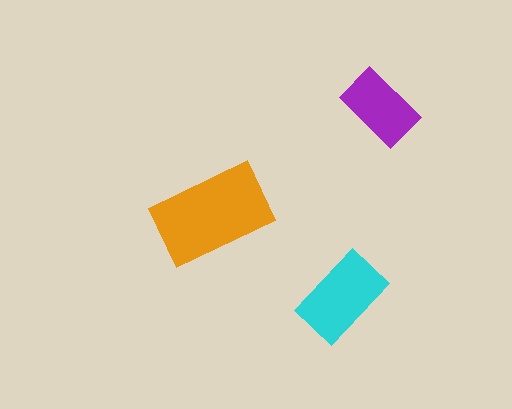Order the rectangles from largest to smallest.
the orange one, the cyan one, the purple one.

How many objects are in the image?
There are 3 objects in the image.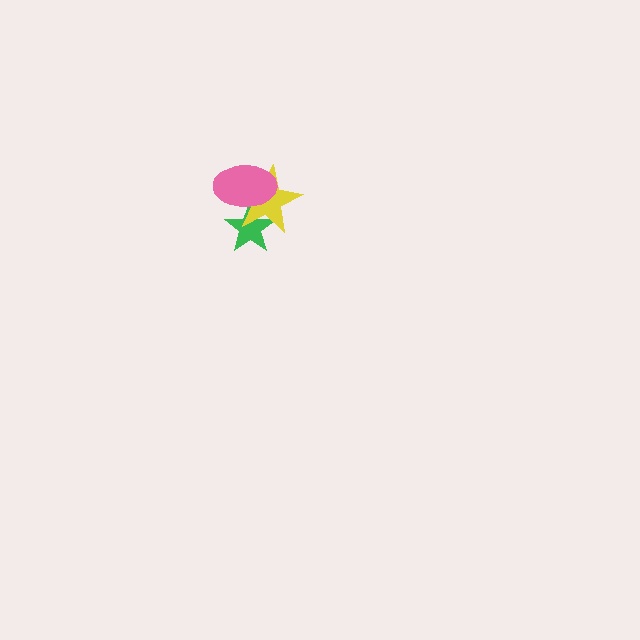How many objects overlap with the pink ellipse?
2 objects overlap with the pink ellipse.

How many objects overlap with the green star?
2 objects overlap with the green star.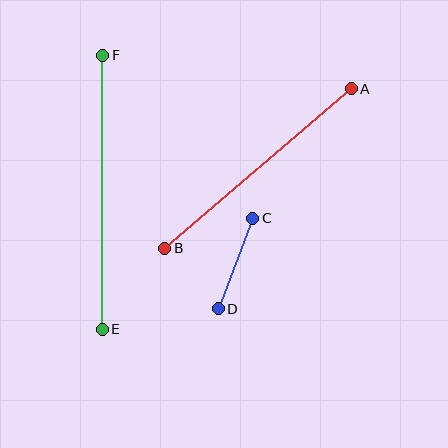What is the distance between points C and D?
The distance is approximately 97 pixels.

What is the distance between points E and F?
The distance is approximately 274 pixels.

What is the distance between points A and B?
The distance is approximately 245 pixels.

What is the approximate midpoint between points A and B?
The midpoint is at approximately (258, 168) pixels.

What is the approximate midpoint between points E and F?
The midpoint is at approximately (102, 192) pixels.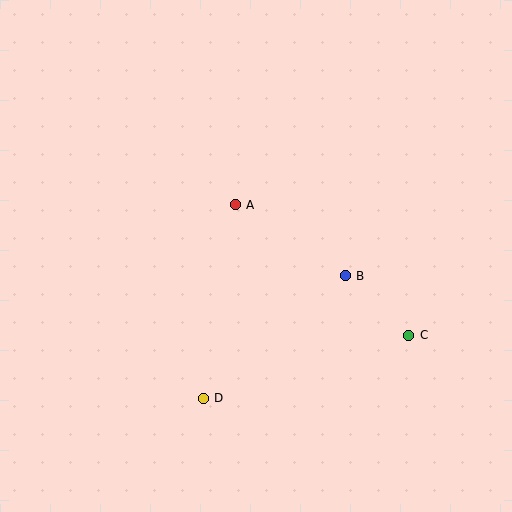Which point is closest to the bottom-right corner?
Point C is closest to the bottom-right corner.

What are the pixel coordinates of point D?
Point D is at (203, 398).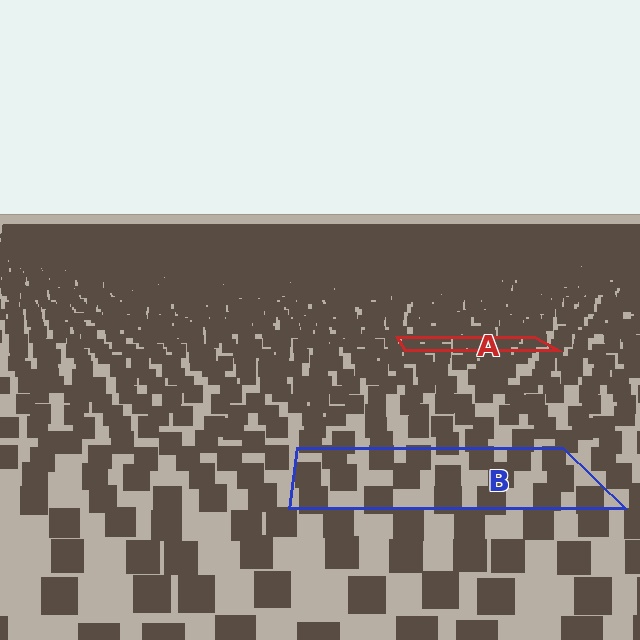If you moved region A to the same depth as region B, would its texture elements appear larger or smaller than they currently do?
They would appear larger. At a closer depth, the same texture elements are projected at a bigger on-screen size.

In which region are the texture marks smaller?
The texture marks are smaller in region A, because it is farther away.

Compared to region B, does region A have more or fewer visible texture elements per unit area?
Region A has more texture elements per unit area — they are packed more densely because it is farther away.